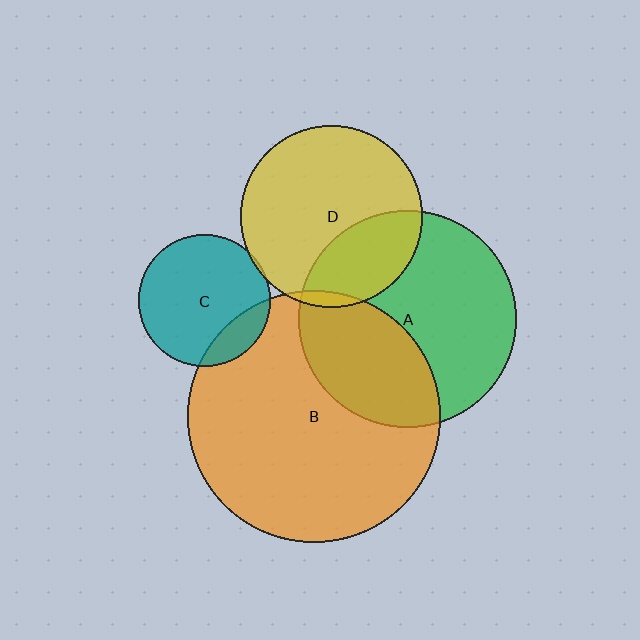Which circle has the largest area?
Circle B (orange).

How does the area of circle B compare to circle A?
Approximately 1.3 times.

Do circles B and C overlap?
Yes.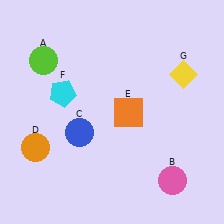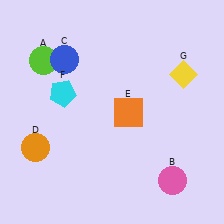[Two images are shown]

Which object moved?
The blue circle (C) moved up.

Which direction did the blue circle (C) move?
The blue circle (C) moved up.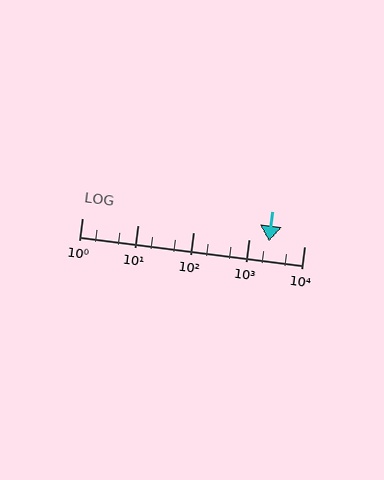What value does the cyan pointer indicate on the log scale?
The pointer indicates approximately 2300.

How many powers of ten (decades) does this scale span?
The scale spans 4 decades, from 1 to 10000.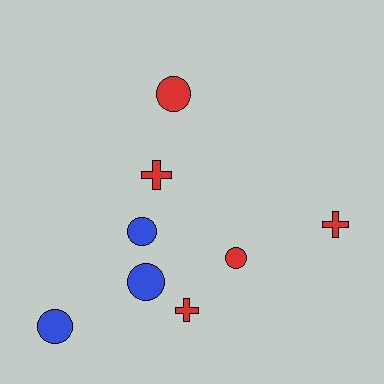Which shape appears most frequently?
Circle, with 5 objects.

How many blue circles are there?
There are 3 blue circles.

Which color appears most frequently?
Red, with 5 objects.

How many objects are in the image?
There are 8 objects.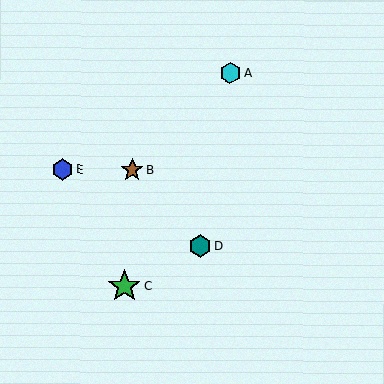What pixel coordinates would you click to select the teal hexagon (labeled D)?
Click at (200, 246) to select the teal hexagon D.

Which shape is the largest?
The green star (labeled C) is the largest.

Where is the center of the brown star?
The center of the brown star is at (132, 170).